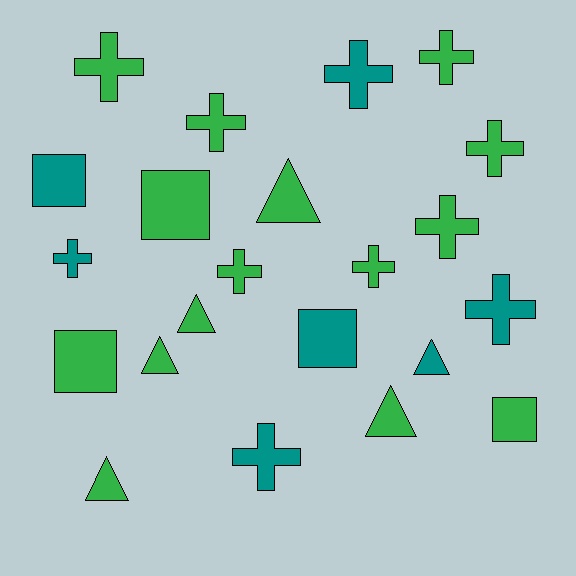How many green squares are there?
There are 3 green squares.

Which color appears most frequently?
Green, with 15 objects.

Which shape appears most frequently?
Cross, with 11 objects.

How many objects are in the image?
There are 22 objects.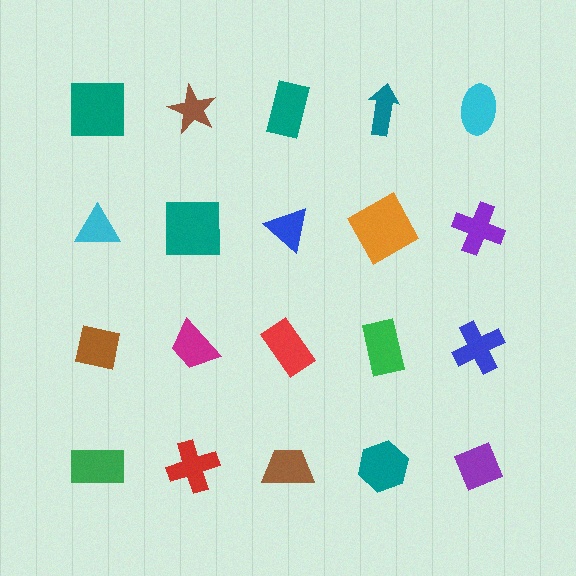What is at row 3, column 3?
A red rectangle.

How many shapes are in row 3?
5 shapes.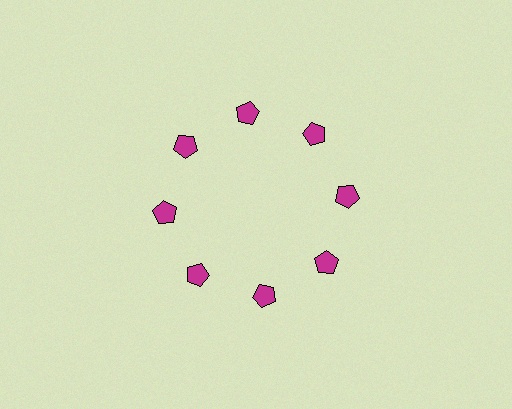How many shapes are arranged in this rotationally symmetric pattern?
There are 8 shapes, arranged in 8 groups of 1.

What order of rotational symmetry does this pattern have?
This pattern has 8-fold rotational symmetry.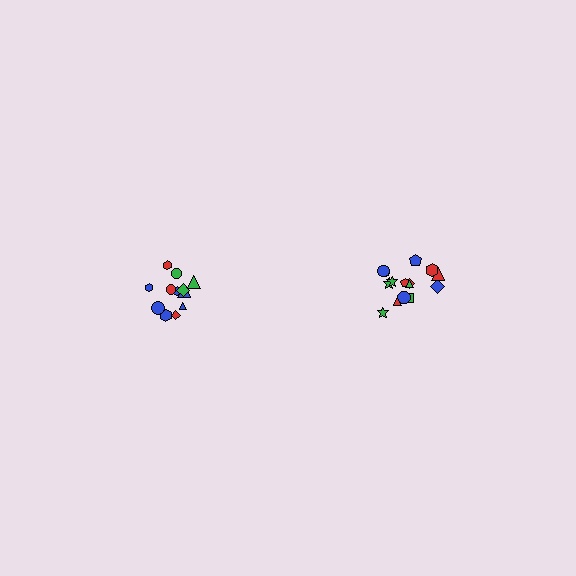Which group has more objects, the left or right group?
The right group.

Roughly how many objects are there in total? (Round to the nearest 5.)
Roughly 25 objects in total.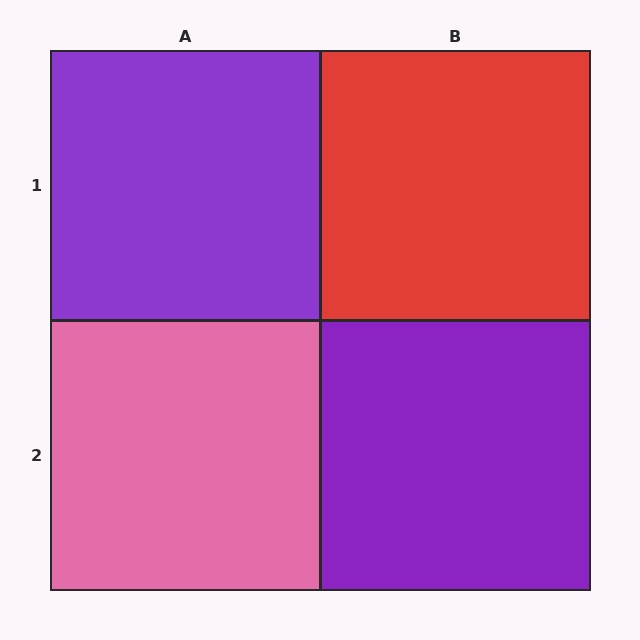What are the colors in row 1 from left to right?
Purple, red.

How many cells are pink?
1 cell is pink.